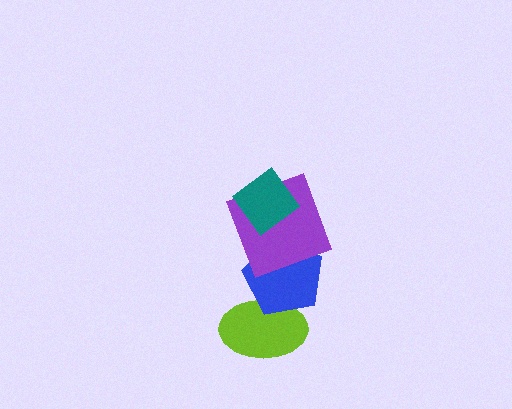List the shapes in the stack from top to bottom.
From top to bottom: the teal diamond, the purple square, the blue pentagon, the lime ellipse.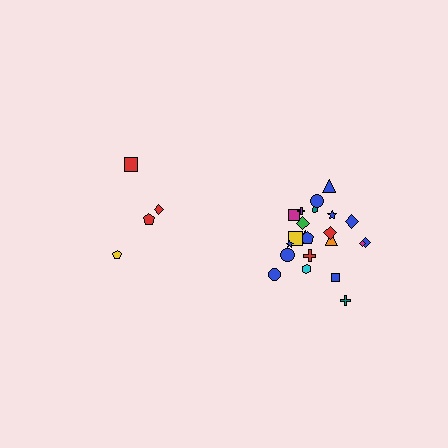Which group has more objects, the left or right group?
The right group.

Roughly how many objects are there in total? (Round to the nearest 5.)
Roughly 25 objects in total.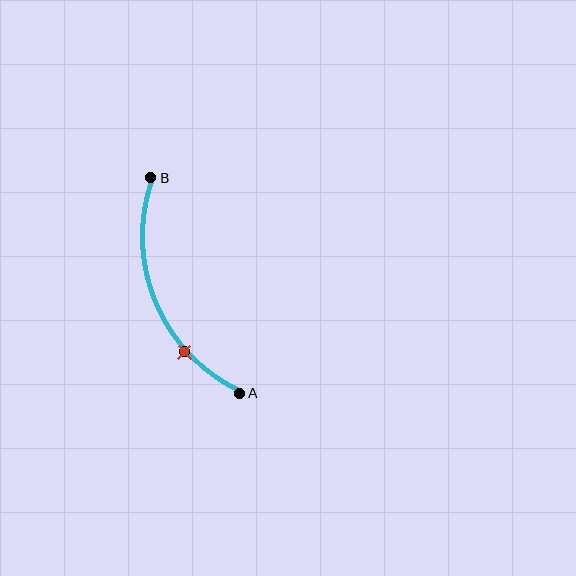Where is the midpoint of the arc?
The arc midpoint is the point on the curve farthest from the straight line joining A and B. It sits to the left of that line.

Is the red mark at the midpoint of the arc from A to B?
No. The red mark lies on the arc but is closer to endpoint A. The arc midpoint would be at the point on the curve equidistant along the arc from both A and B.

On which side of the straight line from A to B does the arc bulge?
The arc bulges to the left of the straight line connecting A and B.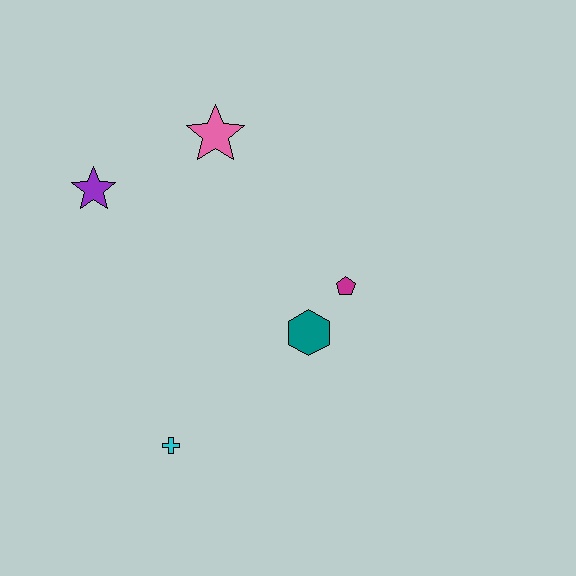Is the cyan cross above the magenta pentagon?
No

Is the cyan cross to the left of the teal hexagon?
Yes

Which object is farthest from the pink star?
The cyan cross is farthest from the pink star.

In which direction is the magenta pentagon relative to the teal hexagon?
The magenta pentagon is above the teal hexagon.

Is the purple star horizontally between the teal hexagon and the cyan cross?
No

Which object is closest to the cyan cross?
The teal hexagon is closest to the cyan cross.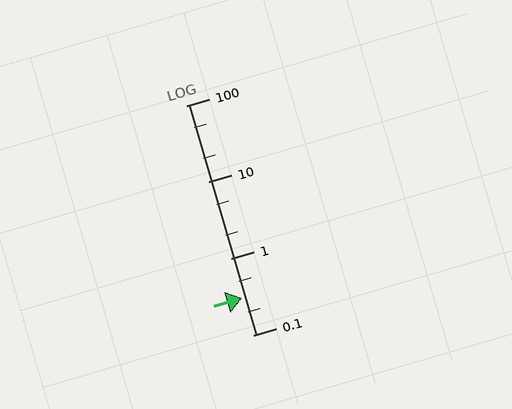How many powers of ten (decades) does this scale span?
The scale spans 3 decades, from 0.1 to 100.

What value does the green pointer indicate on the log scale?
The pointer indicates approximately 0.3.